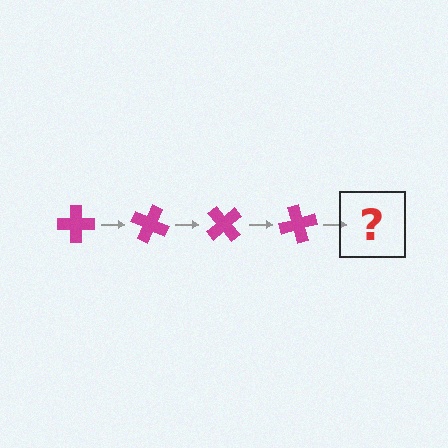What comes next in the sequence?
The next element should be a magenta cross rotated 100 degrees.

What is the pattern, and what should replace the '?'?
The pattern is that the cross rotates 25 degrees each step. The '?' should be a magenta cross rotated 100 degrees.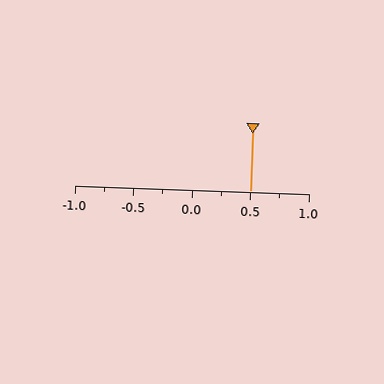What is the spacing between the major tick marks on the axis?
The major ticks are spaced 0.5 apart.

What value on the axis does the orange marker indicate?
The marker indicates approximately 0.5.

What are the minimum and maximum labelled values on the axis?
The axis runs from -1.0 to 1.0.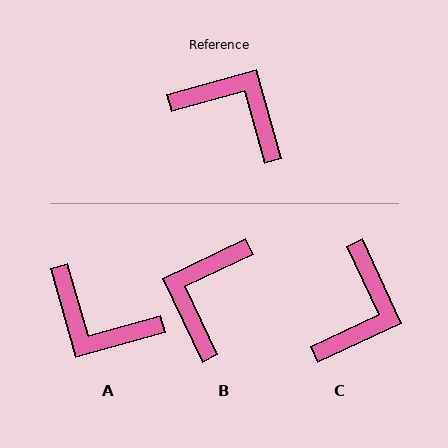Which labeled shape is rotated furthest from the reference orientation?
A, about 180 degrees away.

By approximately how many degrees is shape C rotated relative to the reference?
Approximately 81 degrees clockwise.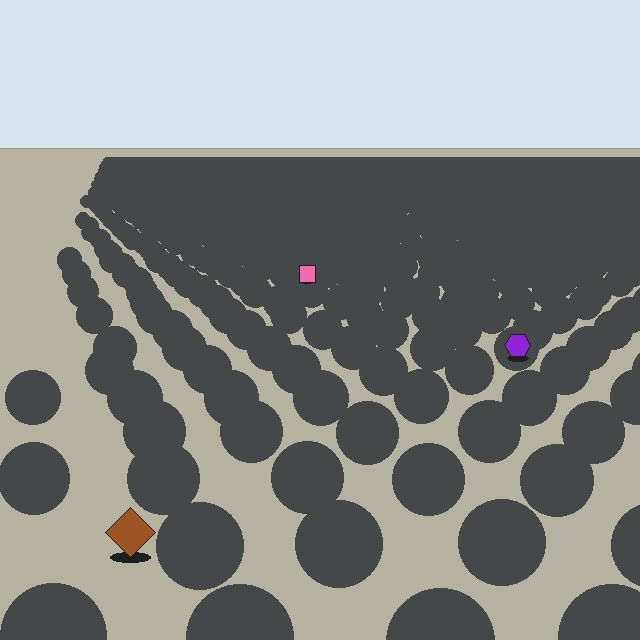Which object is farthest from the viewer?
The pink square is farthest from the viewer. It appears smaller and the ground texture around it is denser.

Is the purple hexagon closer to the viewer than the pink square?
Yes. The purple hexagon is closer — you can tell from the texture gradient: the ground texture is coarser near it.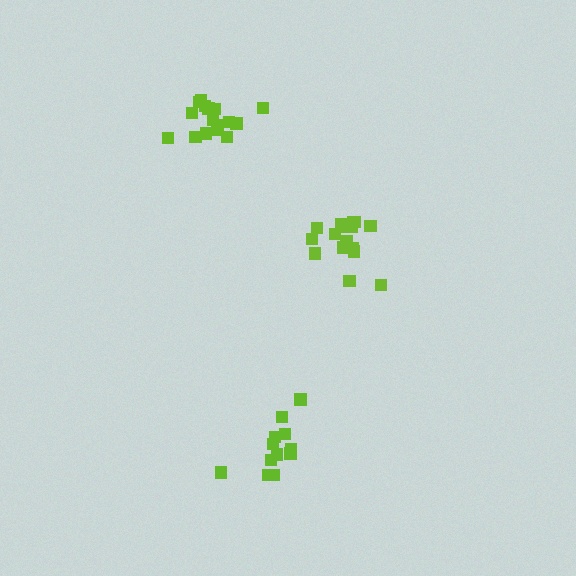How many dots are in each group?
Group 1: 12 dots, Group 2: 16 dots, Group 3: 16 dots (44 total).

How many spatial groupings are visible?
There are 3 spatial groupings.